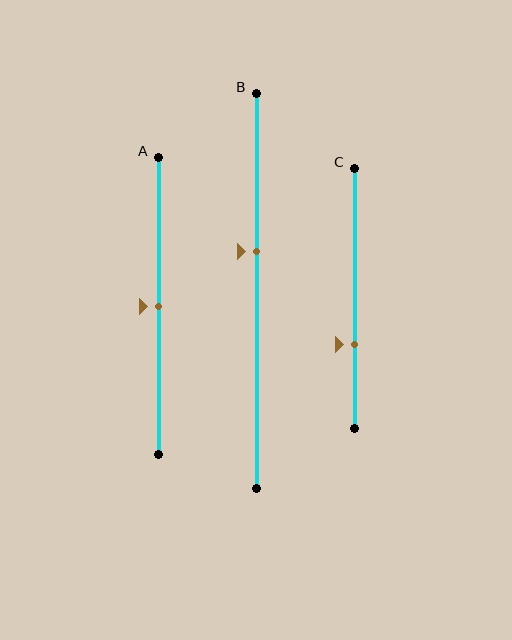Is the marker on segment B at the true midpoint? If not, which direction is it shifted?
No, the marker on segment B is shifted upward by about 10% of the segment length.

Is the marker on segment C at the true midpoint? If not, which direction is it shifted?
No, the marker on segment C is shifted downward by about 18% of the segment length.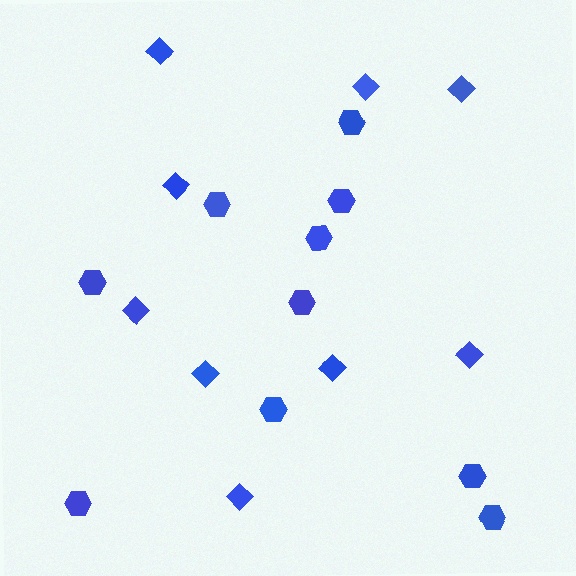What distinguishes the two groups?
There are 2 groups: one group of diamonds (9) and one group of hexagons (10).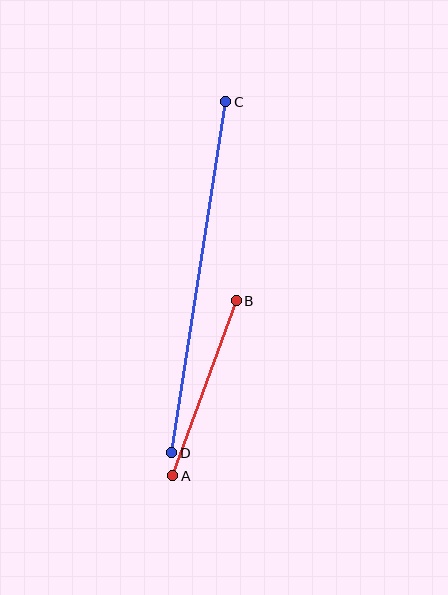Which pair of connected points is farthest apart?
Points C and D are farthest apart.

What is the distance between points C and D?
The distance is approximately 355 pixels.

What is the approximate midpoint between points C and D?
The midpoint is at approximately (199, 277) pixels.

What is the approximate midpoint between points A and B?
The midpoint is at approximately (205, 388) pixels.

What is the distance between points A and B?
The distance is approximately 186 pixels.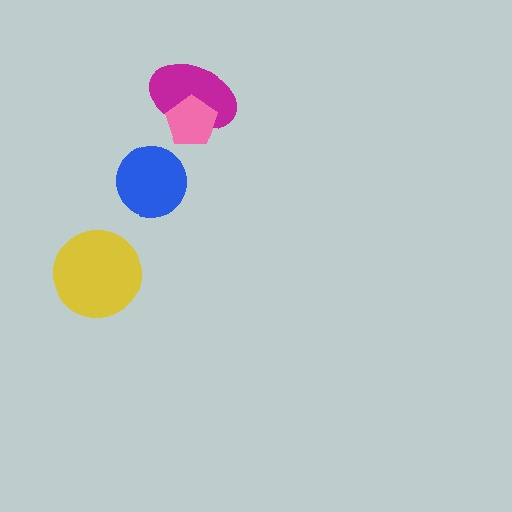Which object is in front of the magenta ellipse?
The pink pentagon is in front of the magenta ellipse.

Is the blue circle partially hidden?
No, no other shape covers it.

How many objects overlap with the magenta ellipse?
1 object overlaps with the magenta ellipse.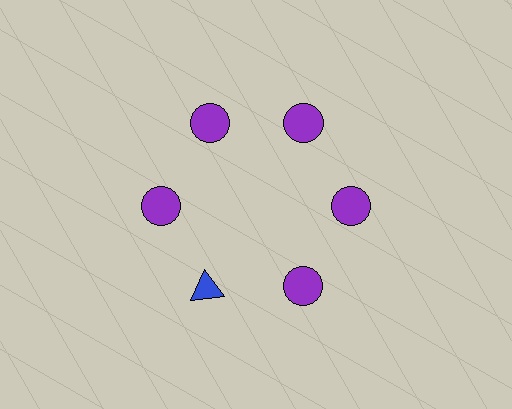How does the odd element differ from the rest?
It differs in both color (blue instead of purple) and shape (triangle instead of circle).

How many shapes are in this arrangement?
There are 6 shapes arranged in a ring pattern.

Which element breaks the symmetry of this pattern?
The blue triangle at roughly the 7 o'clock position breaks the symmetry. All other shapes are purple circles.